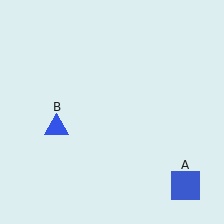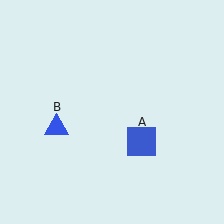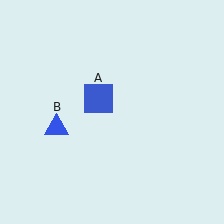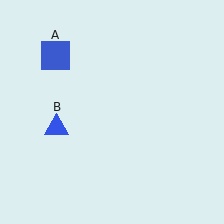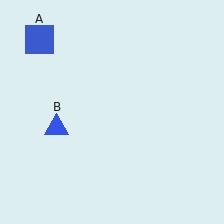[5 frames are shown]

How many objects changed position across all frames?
1 object changed position: blue square (object A).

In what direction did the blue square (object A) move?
The blue square (object A) moved up and to the left.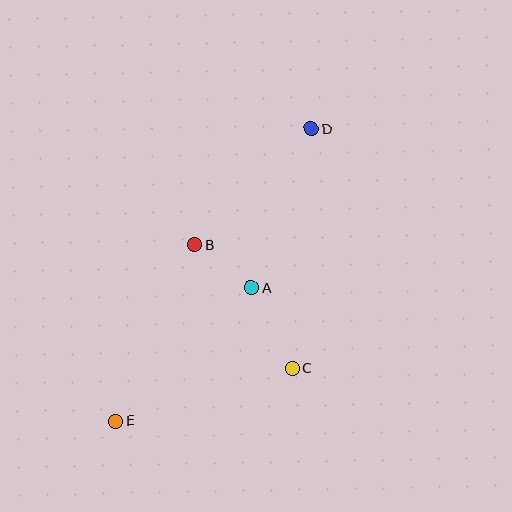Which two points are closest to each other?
Points A and B are closest to each other.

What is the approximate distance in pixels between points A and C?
The distance between A and C is approximately 91 pixels.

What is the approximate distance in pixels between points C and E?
The distance between C and E is approximately 184 pixels.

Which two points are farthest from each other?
Points D and E are farthest from each other.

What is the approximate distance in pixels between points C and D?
The distance between C and D is approximately 241 pixels.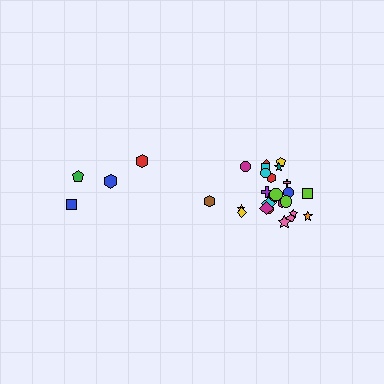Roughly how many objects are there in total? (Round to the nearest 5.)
Roughly 30 objects in total.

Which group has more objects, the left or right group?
The right group.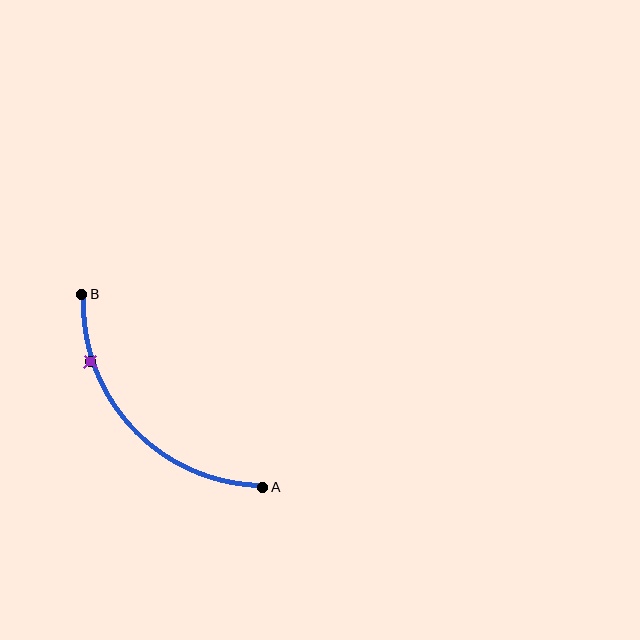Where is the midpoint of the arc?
The arc midpoint is the point on the curve farthest from the straight line joining A and B. It sits below and to the left of that line.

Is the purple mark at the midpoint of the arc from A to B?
No. The purple mark lies on the arc but is closer to endpoint B. The arc midpoint would be at the point on the curve equidistant along the arc from both A and B.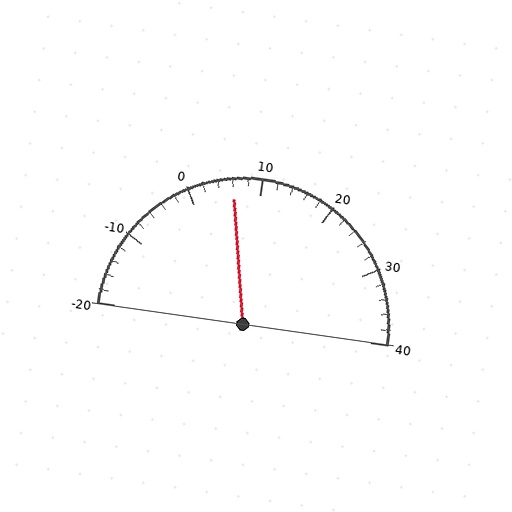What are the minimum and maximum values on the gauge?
The gauge ranges from -20 to 40.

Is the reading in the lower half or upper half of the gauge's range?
The reading is in the lower half of the range (-20 to 40).